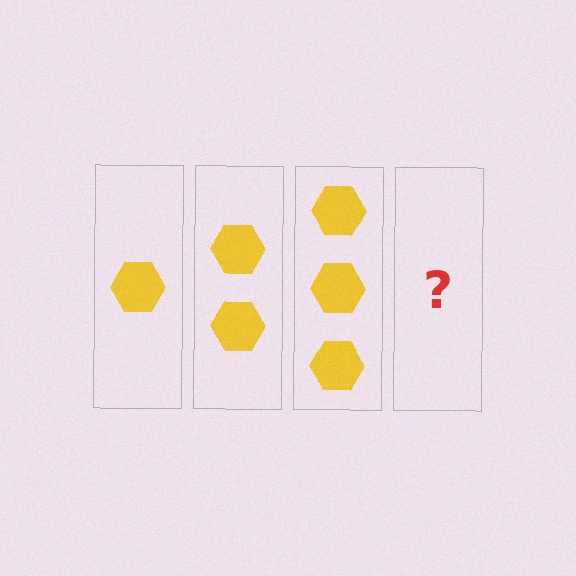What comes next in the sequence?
The next element should be 4 hexagons.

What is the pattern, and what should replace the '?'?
The pattern is that each step adds one more hexagon. The '?' should be 4 hexagons.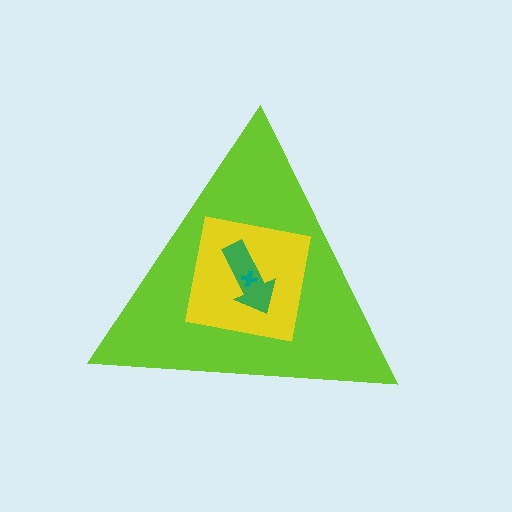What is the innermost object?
The teal cross.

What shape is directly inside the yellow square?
The green arrow.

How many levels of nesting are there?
4.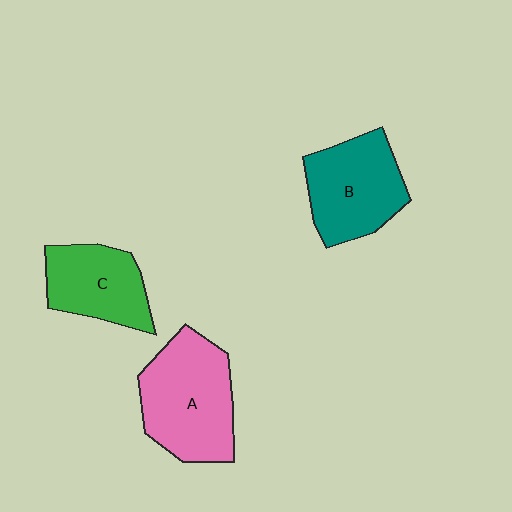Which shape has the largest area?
Shape A (pink).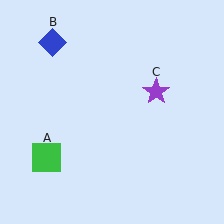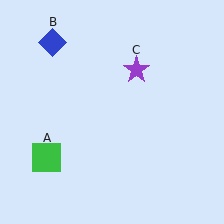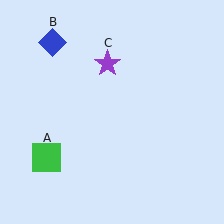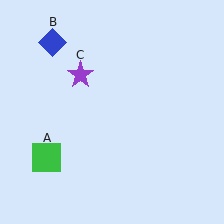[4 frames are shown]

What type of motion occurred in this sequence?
The purple star (object C) rotated counterclockwise around the center of the scene.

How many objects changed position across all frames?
1 object changed position: purple star (object C).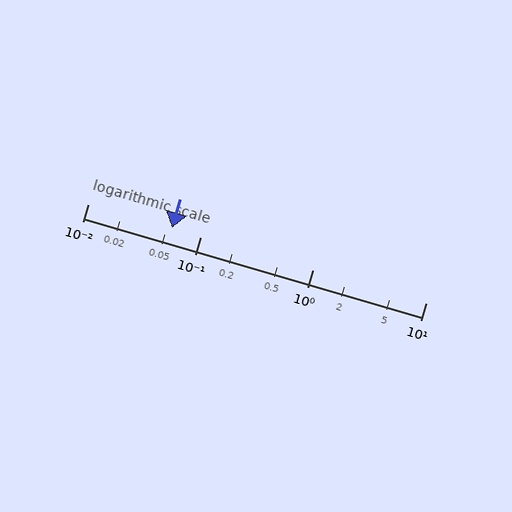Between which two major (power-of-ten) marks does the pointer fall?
The pointer is between 0.01 and 0.1.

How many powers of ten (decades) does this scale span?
The scale spans 3 decades, from 0.01 to 10.